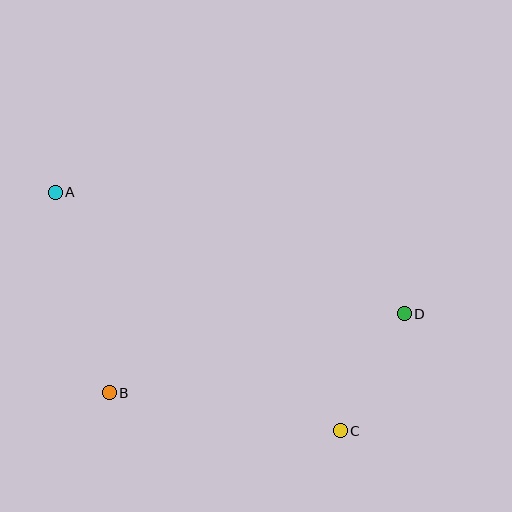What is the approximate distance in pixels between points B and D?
The distance between B and D is approximately 305 pixels.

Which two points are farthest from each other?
Points A and C are farthest from each other.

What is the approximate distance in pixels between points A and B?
The distance between A and B is approximately 208 pixels.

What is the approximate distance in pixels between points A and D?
The distance between A and D is approximately 370 pixels.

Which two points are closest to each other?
Points C and D are closest to each other.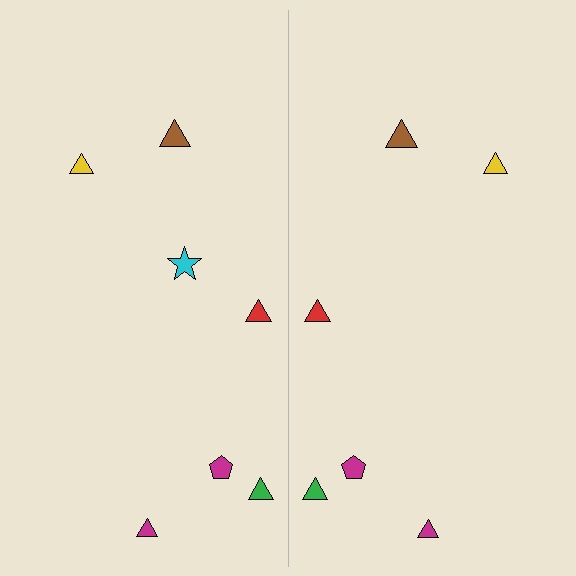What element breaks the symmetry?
A cyan star is missing from the right side.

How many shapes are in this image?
There are 13 shapes in this image.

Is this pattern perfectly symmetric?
No, the pattern is not perfectly symmetric. A cyan star is missing from the right side.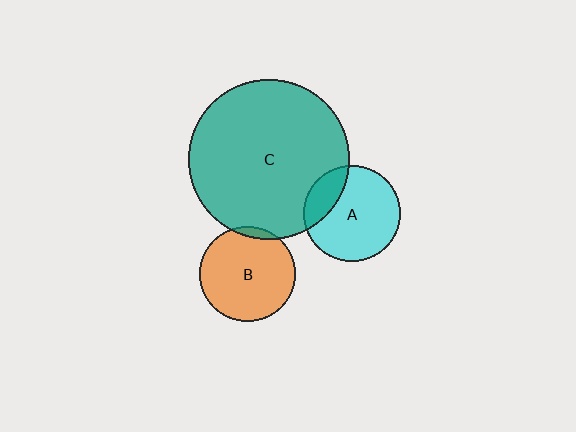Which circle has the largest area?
Circle C (teal).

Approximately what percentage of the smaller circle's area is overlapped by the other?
Approximately 5%.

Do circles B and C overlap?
Yes.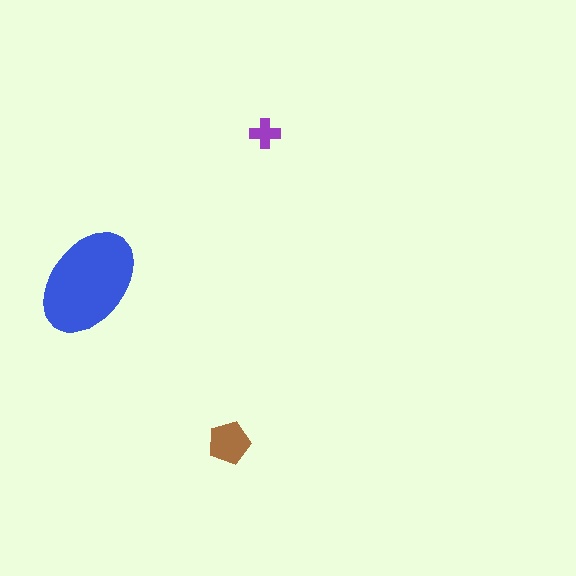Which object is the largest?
The blue ellipse.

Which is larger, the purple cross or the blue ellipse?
The blue ellipse.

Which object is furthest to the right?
The purple cross is rightmost.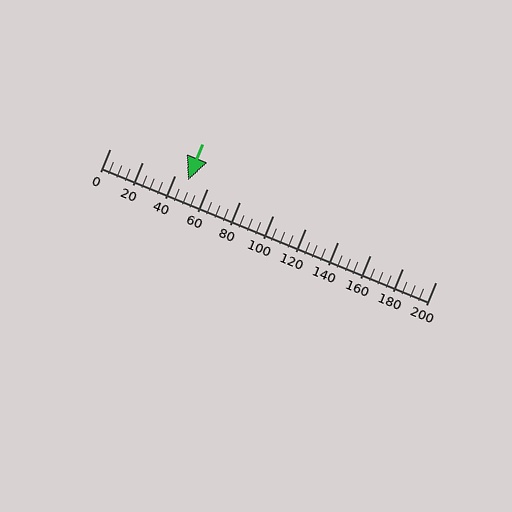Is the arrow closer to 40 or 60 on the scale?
The arrow is closer to 40.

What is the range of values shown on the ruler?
The ruler shows values from 0 to 200.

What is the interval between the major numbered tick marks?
The major tick marks are spaced 20 units apart.